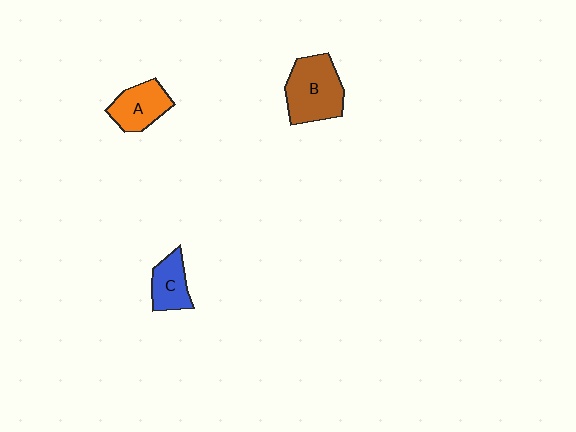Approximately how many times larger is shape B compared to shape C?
Approximately 1.8 times.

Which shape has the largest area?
Shape B (brown).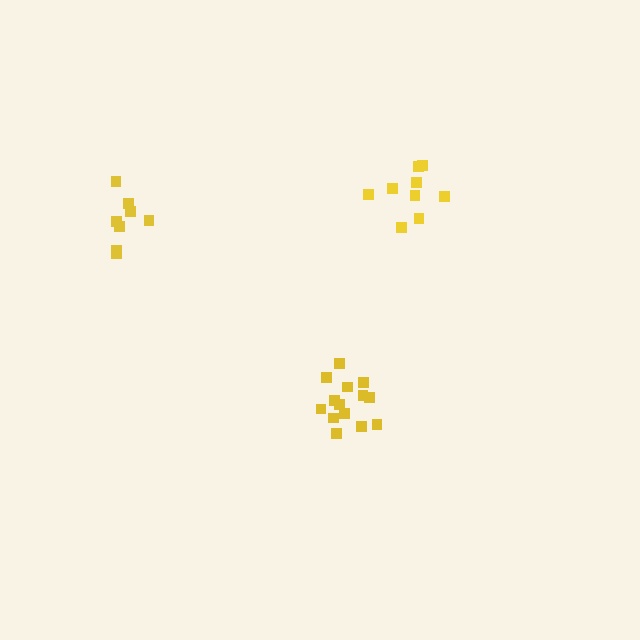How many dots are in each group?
Group 1: 14 dots, Group 2: 8 dots, Group 3: 9 dots (31 total).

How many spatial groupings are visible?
There are 3 spatial groupings.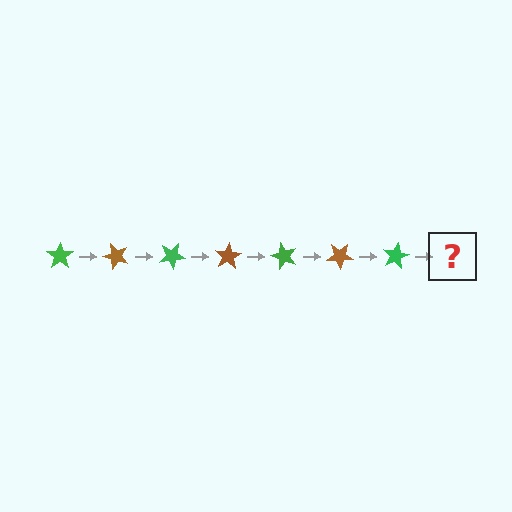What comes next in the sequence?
The next element should be a brown star, rotated 350 degrees from the start.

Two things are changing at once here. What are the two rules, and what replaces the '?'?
The two rules are that it rotates 50 degrees each step and the color cycles through green and brown. The '?' should be a brown star, rotated 350 degrees from the start.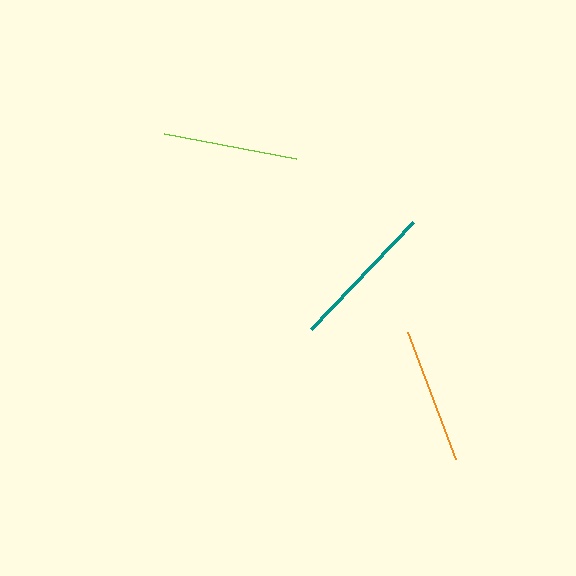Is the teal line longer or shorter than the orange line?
The teal line is longer than the orange line.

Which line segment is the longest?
The teal line is the longest at approximately 148 pixels.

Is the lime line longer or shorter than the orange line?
The orange line is longer than the lime line.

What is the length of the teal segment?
The teal segment is approximately 148 pixels long.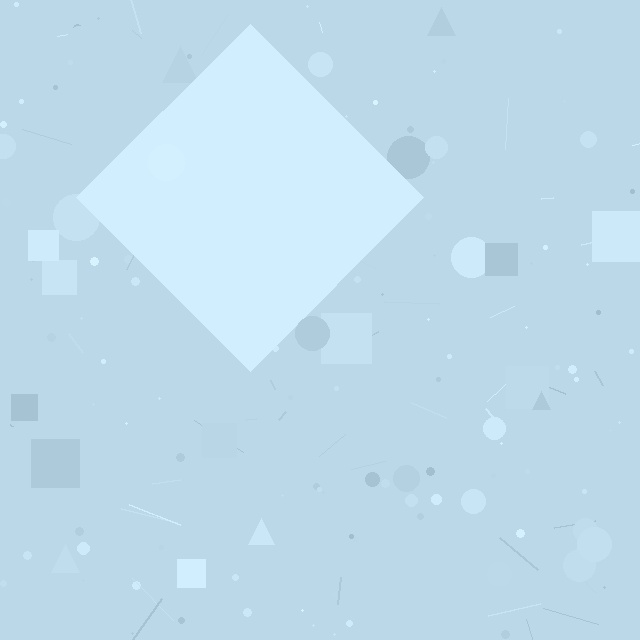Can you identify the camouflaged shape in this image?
The camouflaged shape is a diamond.